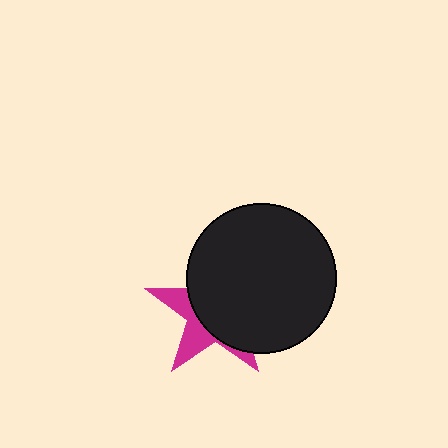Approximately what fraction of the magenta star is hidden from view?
Roughly 66% of the magenta star is hidden behind the black circle.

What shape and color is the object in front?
The object in front is a black circle.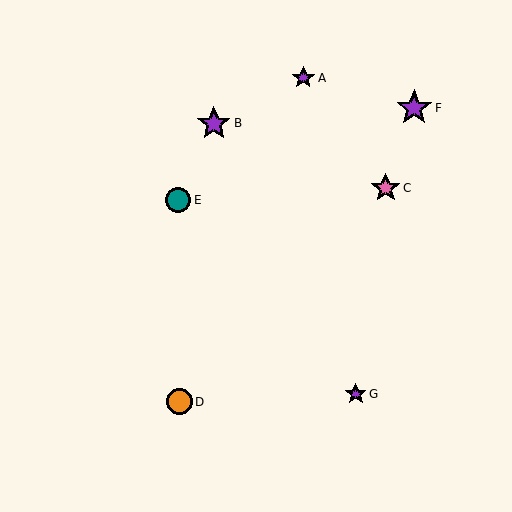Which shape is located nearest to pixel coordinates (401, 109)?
The purple star (labeled F) at (414, 108) is nearest to that location.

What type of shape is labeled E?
Shape E is a teal circle.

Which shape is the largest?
The purple star (labeled F) is the largest.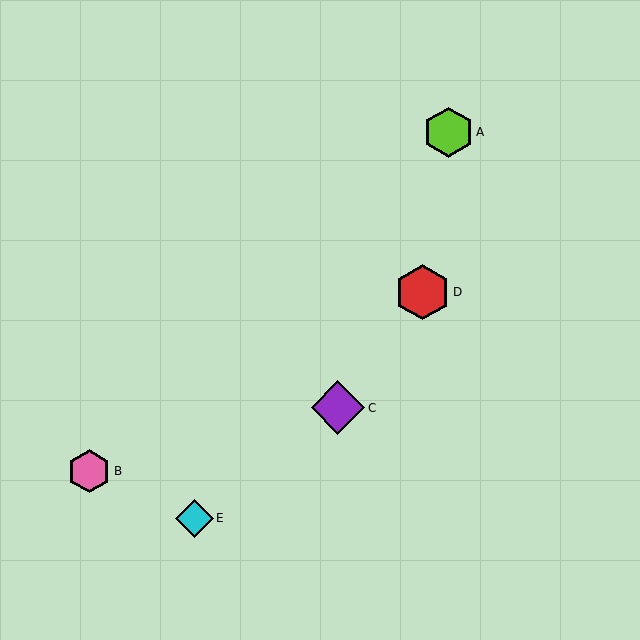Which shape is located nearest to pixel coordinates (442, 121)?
The lime hexagon (labeled A) at (448, 132) is nearest to that location.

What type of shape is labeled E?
Shape E is a cyan diamond.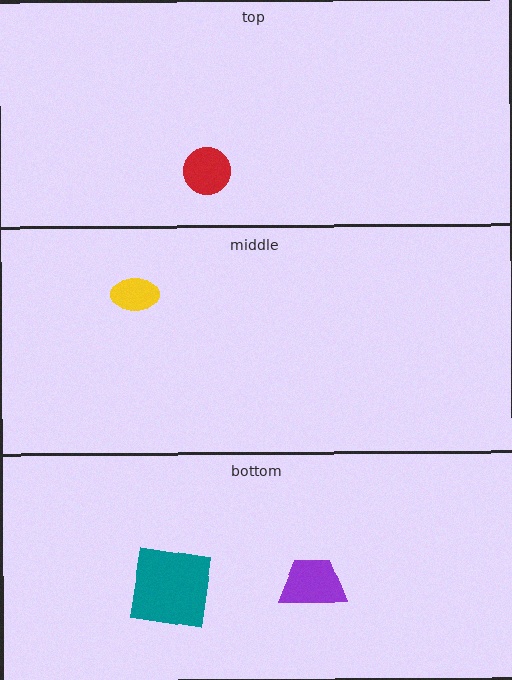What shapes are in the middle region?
The yellow ellipse.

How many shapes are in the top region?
1.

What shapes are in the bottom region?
The purple trapezoid, the teal square.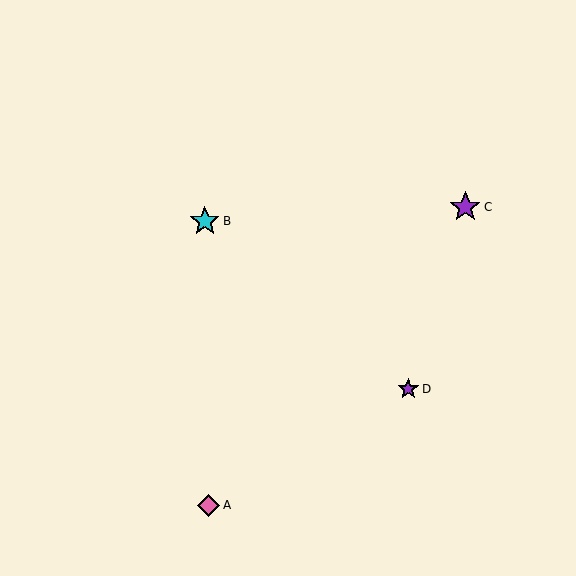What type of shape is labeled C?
Shape C is a purple star.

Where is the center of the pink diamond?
The center of the pink diamond is at (209, 505).